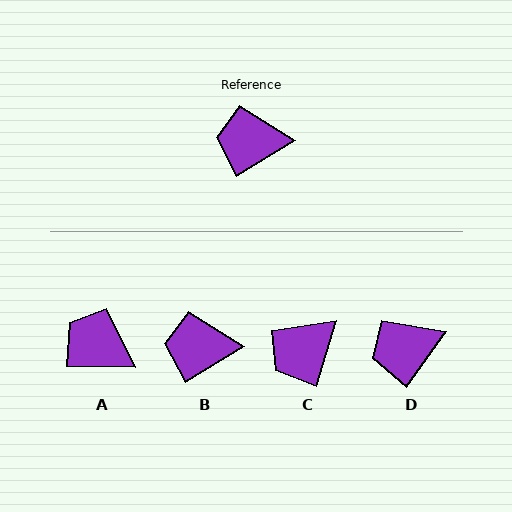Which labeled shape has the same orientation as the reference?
B.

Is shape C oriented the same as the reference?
No, it is off by about 42 degrees.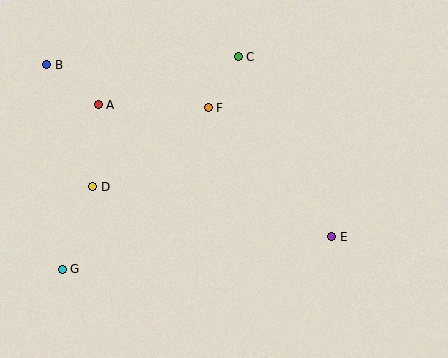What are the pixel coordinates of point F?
Point F is at (208, 108).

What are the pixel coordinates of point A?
Point A is at (98, 105).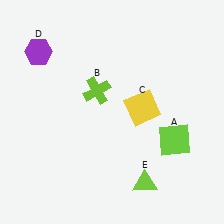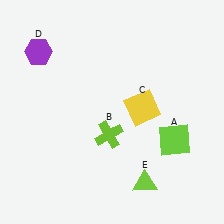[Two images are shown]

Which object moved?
The lime cross (B) moved down.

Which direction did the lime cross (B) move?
The lime cross (B) moved down.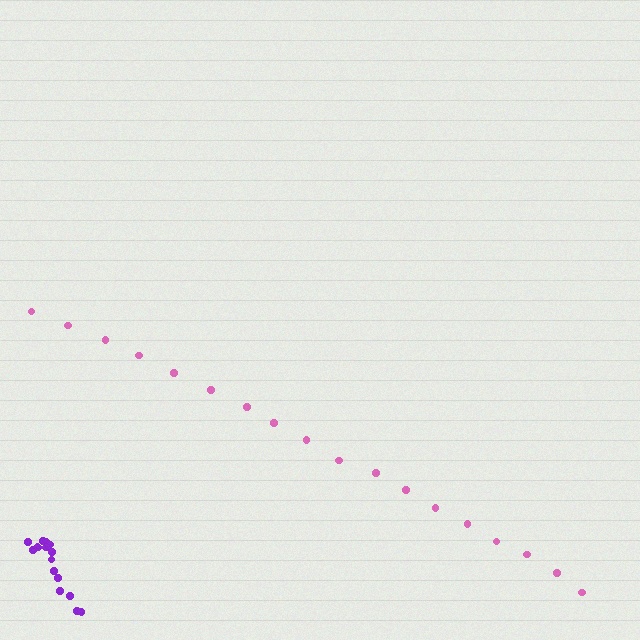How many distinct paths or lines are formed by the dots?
There are 2 distinct paths.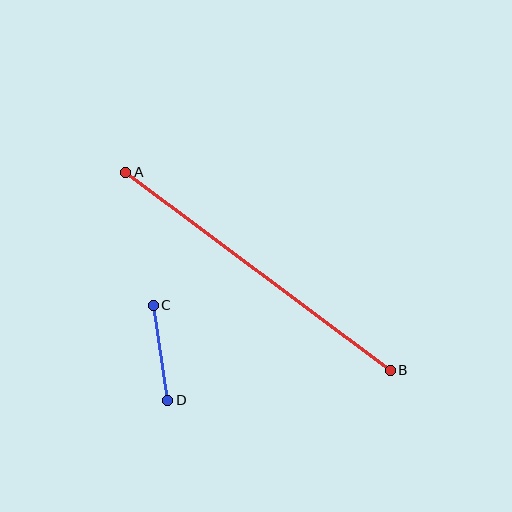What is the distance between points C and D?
The distance is approximately 97 pixels.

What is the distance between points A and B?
The distance is approximately 331 pixels.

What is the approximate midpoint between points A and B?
The midpoint is at approximately (258, 271) pixels.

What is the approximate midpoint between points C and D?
The midpoint is at approximately (160, 353) pixels.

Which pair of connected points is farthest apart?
Points A and B are farthest apart.